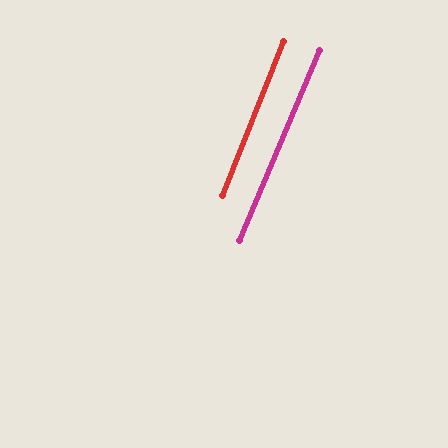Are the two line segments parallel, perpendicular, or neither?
Parallel — their directions differ by only 1.0°.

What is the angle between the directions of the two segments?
Approximately 1 degree.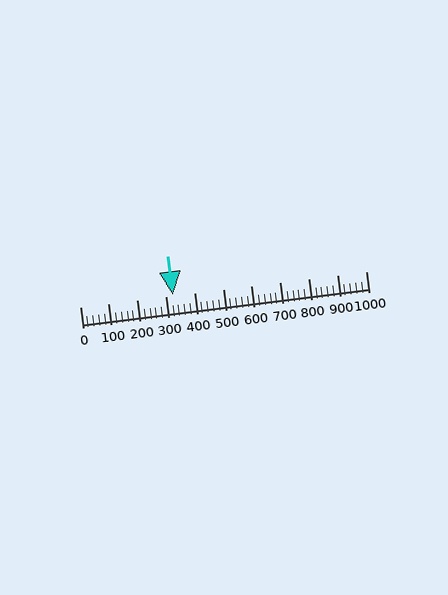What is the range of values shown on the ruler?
The ruler shows values from 0 to 1000.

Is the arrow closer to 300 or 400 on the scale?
The arrow is closer to 300.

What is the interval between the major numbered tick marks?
The major tick marks are spaced 100 units apart.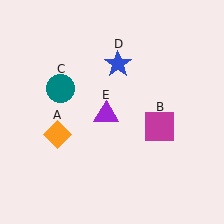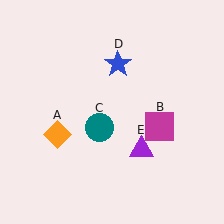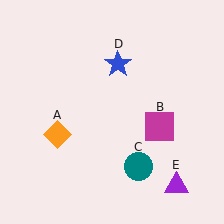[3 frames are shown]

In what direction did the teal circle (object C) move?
The teal circle (object C) moved down and to the right.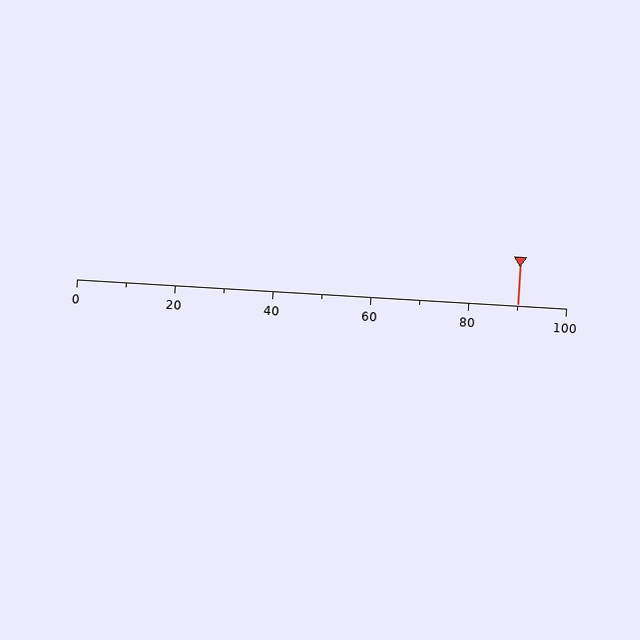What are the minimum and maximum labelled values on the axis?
The axis runs from 0 to 100.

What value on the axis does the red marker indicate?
The marker indicates approximately 90.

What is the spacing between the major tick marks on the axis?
The major ticks are spaced 20 apart.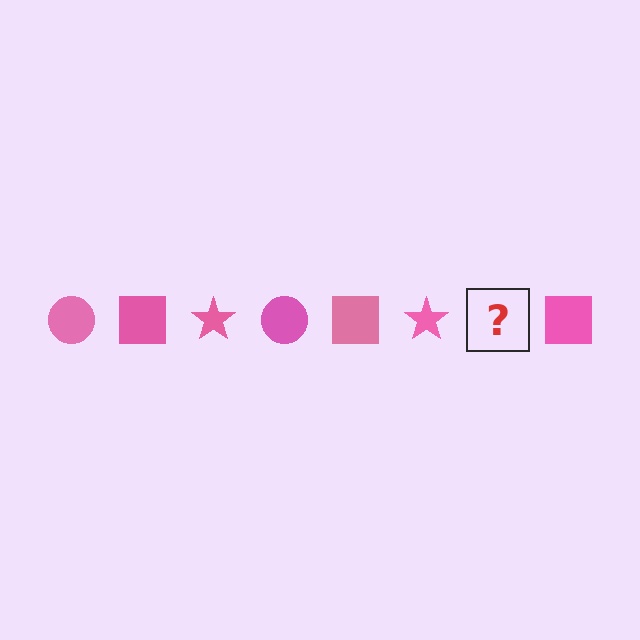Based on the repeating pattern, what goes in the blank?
The blank should be a pink circle.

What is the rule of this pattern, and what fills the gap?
The rule is that the pattern cycles through circle, square, star shapes in pink. The gap should be filled with a pink circle.